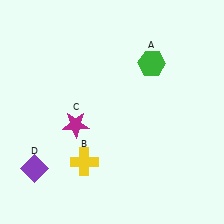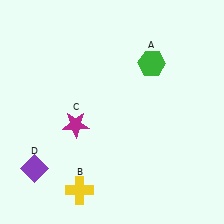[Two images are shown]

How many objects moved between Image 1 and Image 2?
1 object moved between the two images.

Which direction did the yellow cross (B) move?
The yellow cross (B) moved down.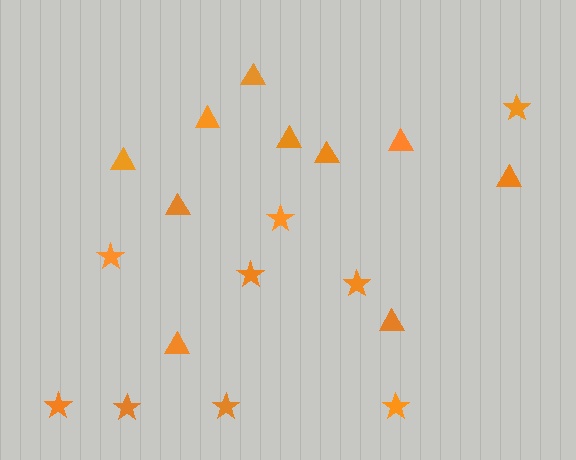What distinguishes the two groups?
There are 2 groups: one group of triangles (10) and one group of stars (9).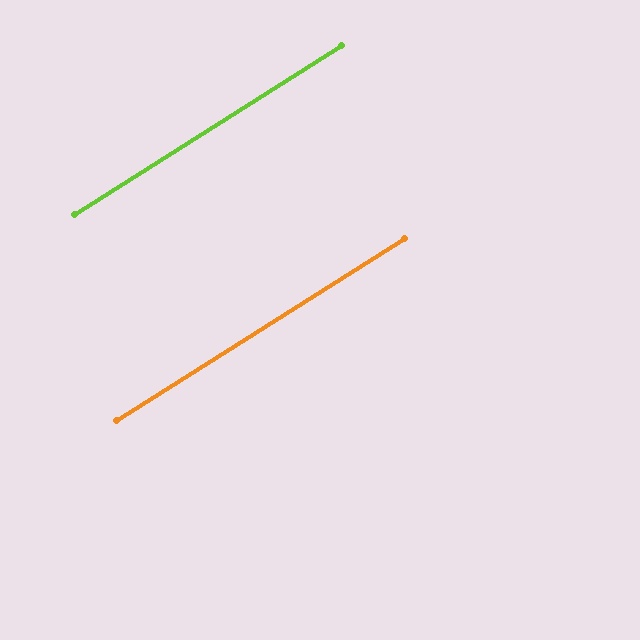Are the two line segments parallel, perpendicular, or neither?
Parallel — their directions differ by only 0.2°.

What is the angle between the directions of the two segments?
Approximately 0 degrees.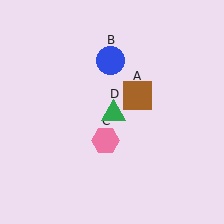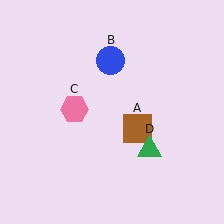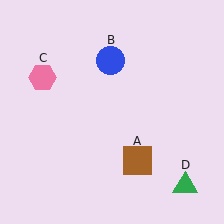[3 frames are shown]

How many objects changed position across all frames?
3 objects changed position: brown square (object A), pink hexagon (object C), green triangle (object D).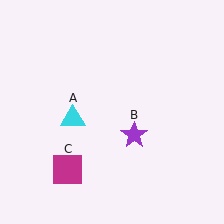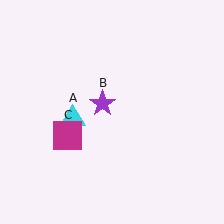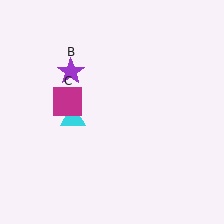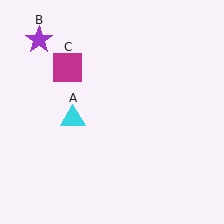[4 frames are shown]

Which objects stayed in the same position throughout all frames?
Cyan triangle (object A) remained stationary.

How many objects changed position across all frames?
2 objects changed position: purple star (object B), magenta square (object C).